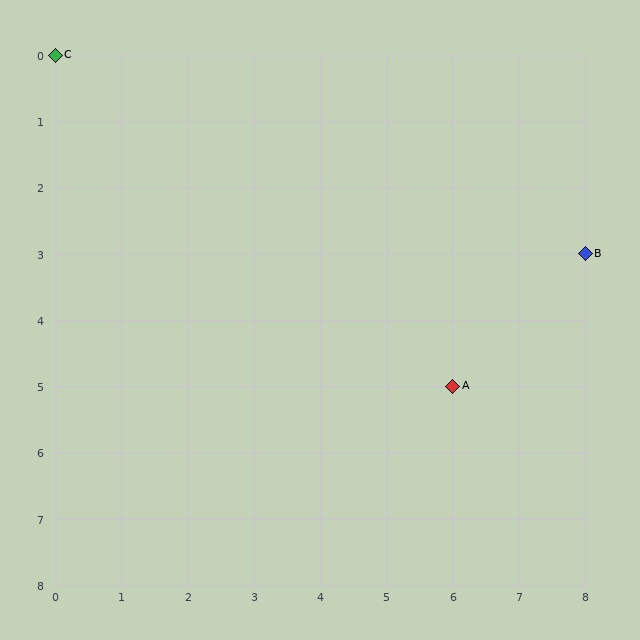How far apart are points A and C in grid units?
Points A and C are 6 columns and 5 rows apart (about 7.8 grid units diagonally).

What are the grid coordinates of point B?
Point B is at grid coordinates (8, 3).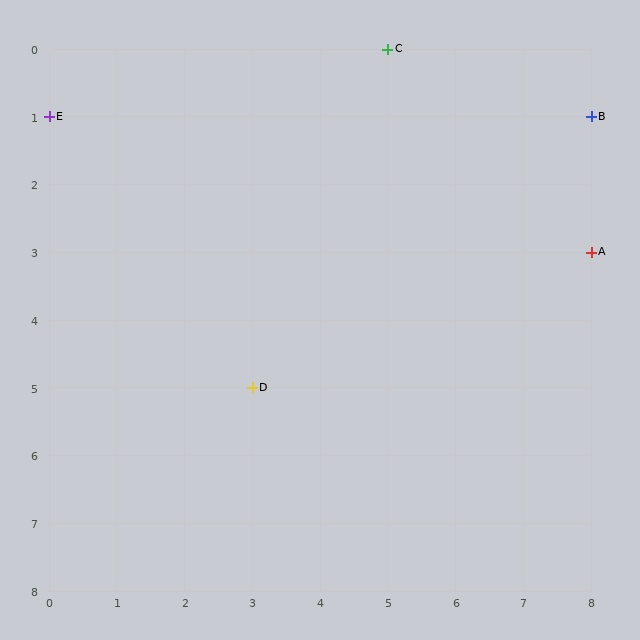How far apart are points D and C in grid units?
Points D and C are 2 columns and 5 rows apart (about 5.4 grid units diagonally).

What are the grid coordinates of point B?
Point B is at grid coordinates (8, 1).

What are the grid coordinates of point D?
Point D is at grid coordinates (3, 5).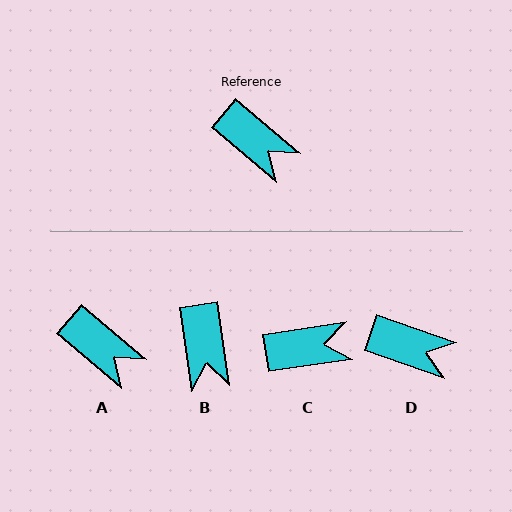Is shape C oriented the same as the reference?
No, it is off by about 49 degrees.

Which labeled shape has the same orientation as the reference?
A.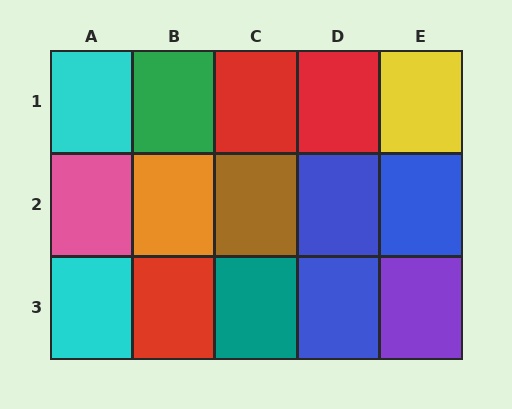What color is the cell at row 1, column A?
Cyan.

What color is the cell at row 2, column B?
Orange.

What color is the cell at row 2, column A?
Pink.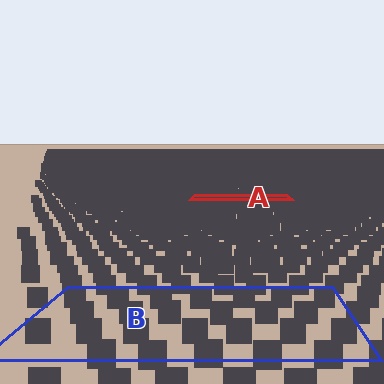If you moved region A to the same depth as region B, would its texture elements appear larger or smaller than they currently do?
They would appear larger. At a closer depth, the same texture elements are projected at a bigger on-screen size.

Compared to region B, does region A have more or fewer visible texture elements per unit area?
Region A has more texture elements per unit area — they are packed more densely because it is farther away.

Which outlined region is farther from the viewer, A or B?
Region A is farther from the viewer — the texture elements inside it appear smaller and more densely packed.